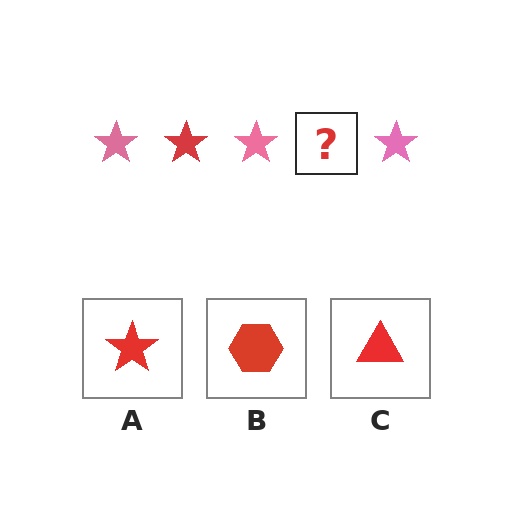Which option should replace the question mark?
Option A.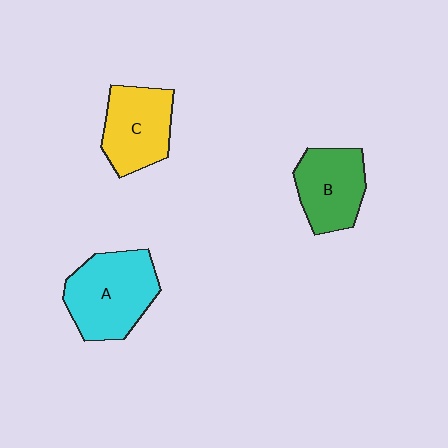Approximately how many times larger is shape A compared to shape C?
Approximately 1.3 times.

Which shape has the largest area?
Shape A (cyan).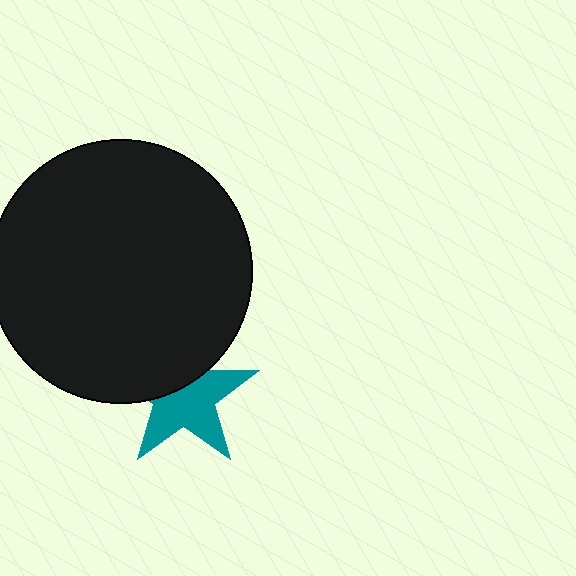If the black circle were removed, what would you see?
You would see the complete teal star.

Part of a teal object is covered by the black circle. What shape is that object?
It is a star.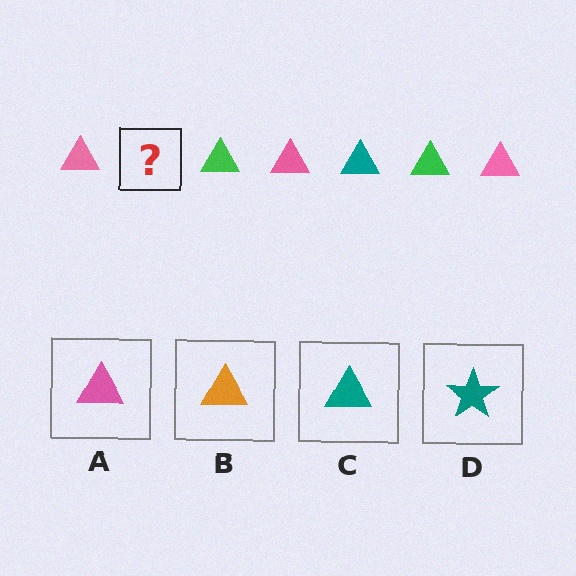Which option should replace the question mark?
Option C.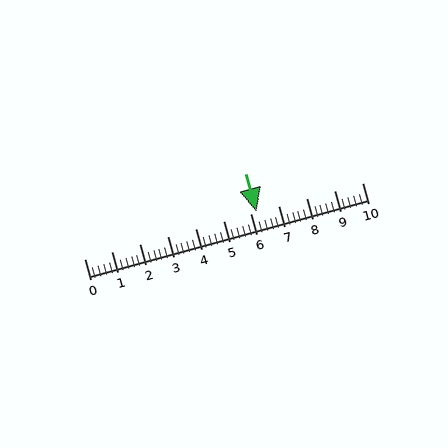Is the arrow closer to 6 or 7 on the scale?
The arrow is closer to 6.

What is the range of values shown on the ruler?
The ruler shows values from 0 to 10.